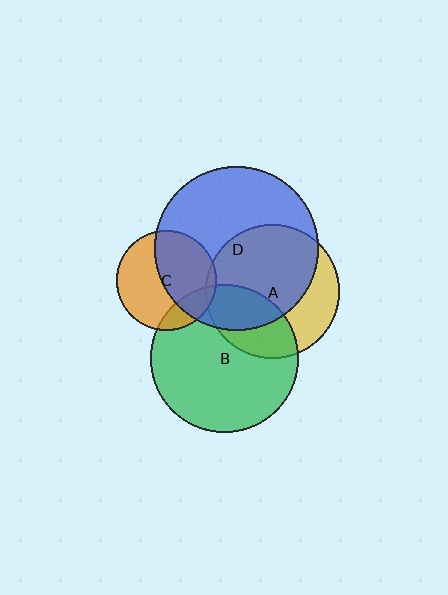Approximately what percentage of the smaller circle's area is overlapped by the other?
Approximately 5%.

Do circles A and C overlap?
Yes.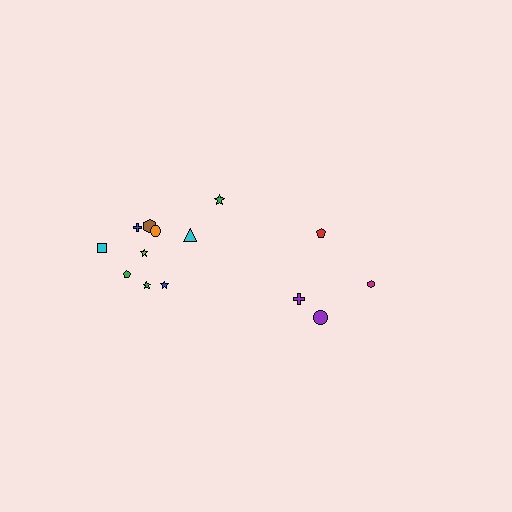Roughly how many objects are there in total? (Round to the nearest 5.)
Roughly 15 objects in total.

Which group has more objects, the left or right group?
The left group.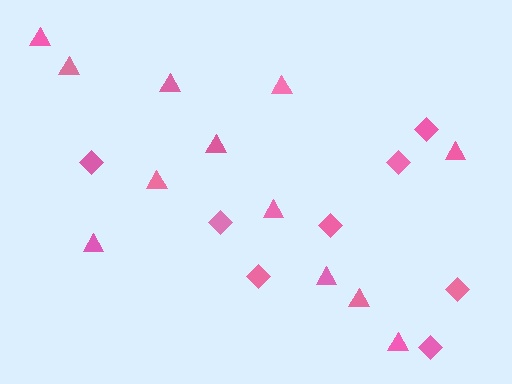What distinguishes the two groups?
There are 2 groups: one group of triangles (12) and one group of diamonds (8).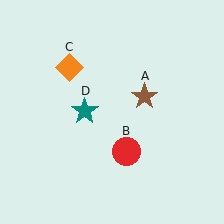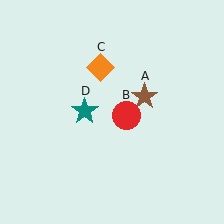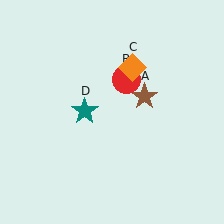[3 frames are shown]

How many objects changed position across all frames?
2 objects changed position: red circle (object B), orange diamond (object C).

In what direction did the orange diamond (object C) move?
The orange diamond (object C) moved right.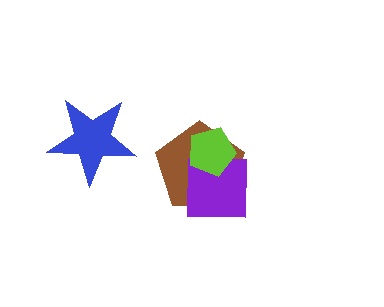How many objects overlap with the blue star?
0 objects overlap with the blue star.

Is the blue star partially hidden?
No, no other shape covers it.